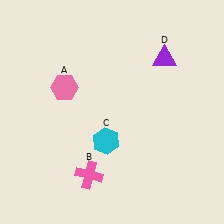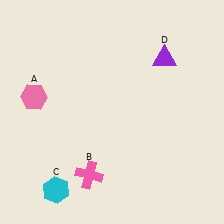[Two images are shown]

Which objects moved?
The objects that moved are: the pink hexagon (A), the cyan hexagon (C).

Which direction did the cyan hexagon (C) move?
The cyan hexagon (C) moved left.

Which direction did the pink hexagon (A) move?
The pink hexagon (A) moved left.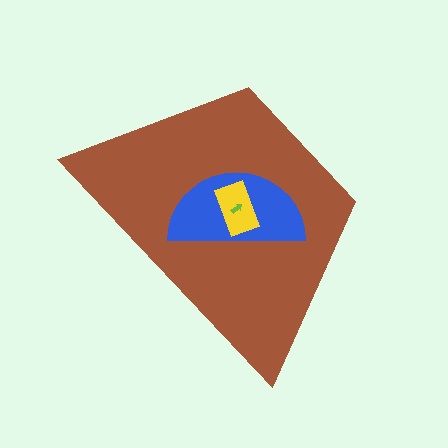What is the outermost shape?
The brown trapezoid.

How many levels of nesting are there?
4.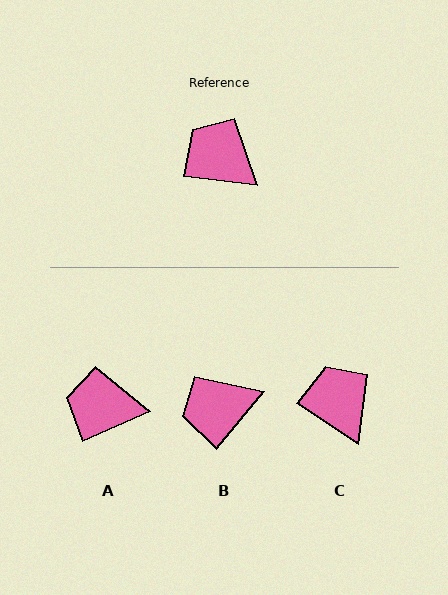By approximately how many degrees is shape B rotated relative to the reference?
Approximately 58 degrees counter-clockwise.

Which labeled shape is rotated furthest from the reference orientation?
B, about 58 degrees away.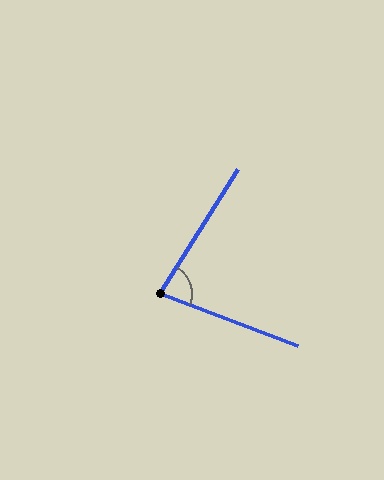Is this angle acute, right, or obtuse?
It is acute.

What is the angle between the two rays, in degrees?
Approximately 79 degrees.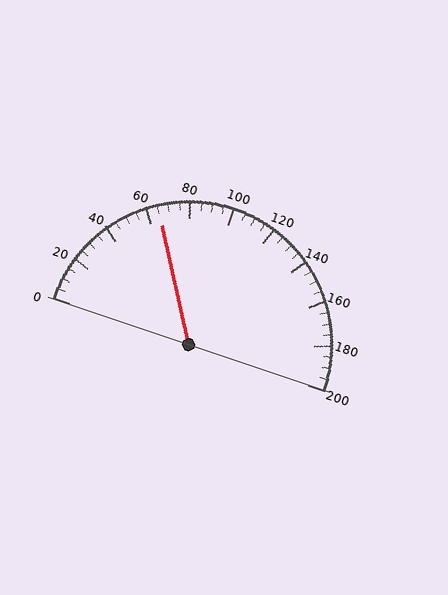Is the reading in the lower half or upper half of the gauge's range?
The reading is in the lower half of the range (0 to 200).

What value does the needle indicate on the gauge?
The needle indicates approximately 65.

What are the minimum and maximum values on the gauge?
The gauge ranges from 0 to 200.